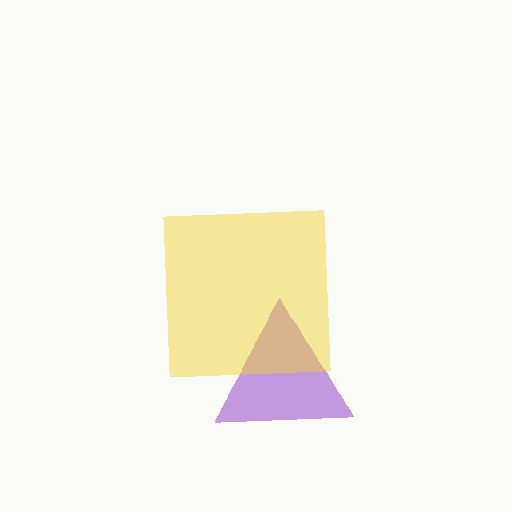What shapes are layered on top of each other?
The layered shapes are: a purple triangle, a yellow square.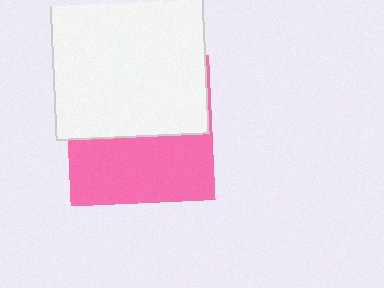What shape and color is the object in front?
The object in front is a white rectangle.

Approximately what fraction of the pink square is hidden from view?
Roughly 53% of the pink square is hidden behind the white rectangle.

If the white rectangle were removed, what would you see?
You would see the complete pink square.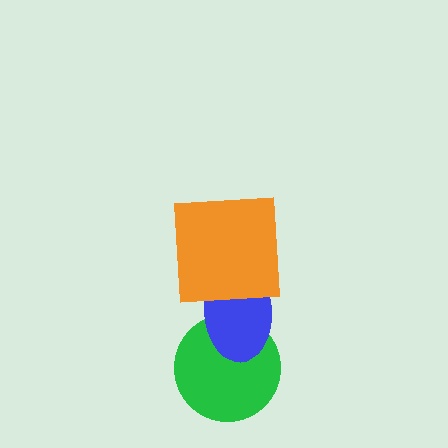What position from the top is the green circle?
The green circle is 3rd from the top.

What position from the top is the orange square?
The orange square is 1st from the top.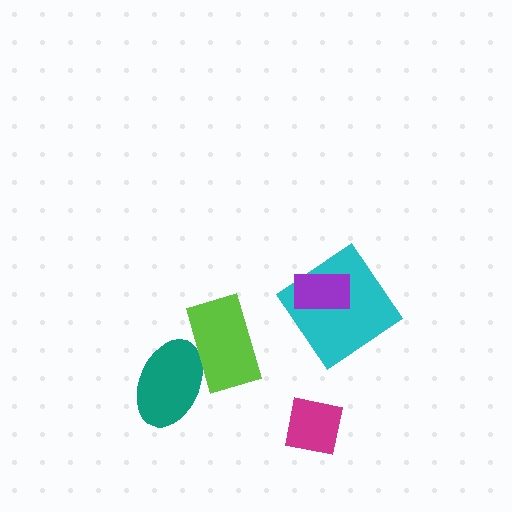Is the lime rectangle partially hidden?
No, no other shape covers it.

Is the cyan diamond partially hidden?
Yes, it is partially covered by another shape.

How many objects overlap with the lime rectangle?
1 object overlaps with the lime rectangle.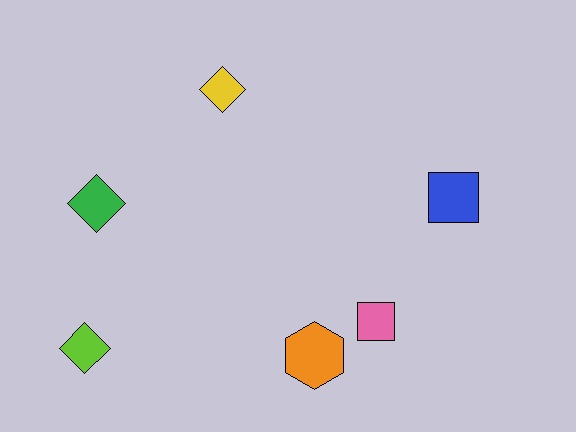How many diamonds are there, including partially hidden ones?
There are 3 diamonds.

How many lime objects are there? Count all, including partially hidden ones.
There is 1 lime object.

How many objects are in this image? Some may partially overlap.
There are 6 objects.